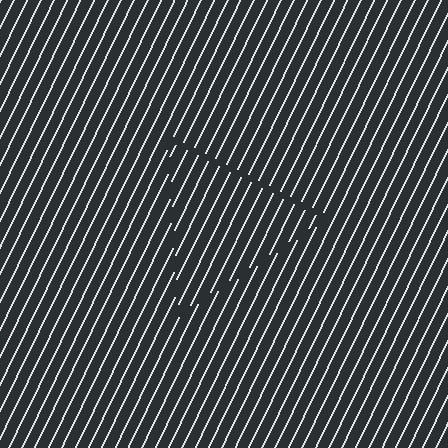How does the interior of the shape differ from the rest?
The interior of the shape contains the same grating, shifted by half a period — the contour is defined by the phase discontinuity where line-ends from the inner and outer gratings abut.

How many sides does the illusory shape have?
3 sides — the line-ends trace a triangle.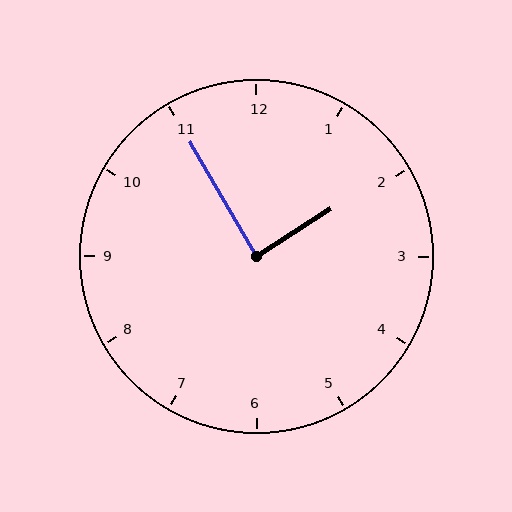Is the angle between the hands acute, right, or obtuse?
It is right.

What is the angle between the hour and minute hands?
Approximately 88 degrees.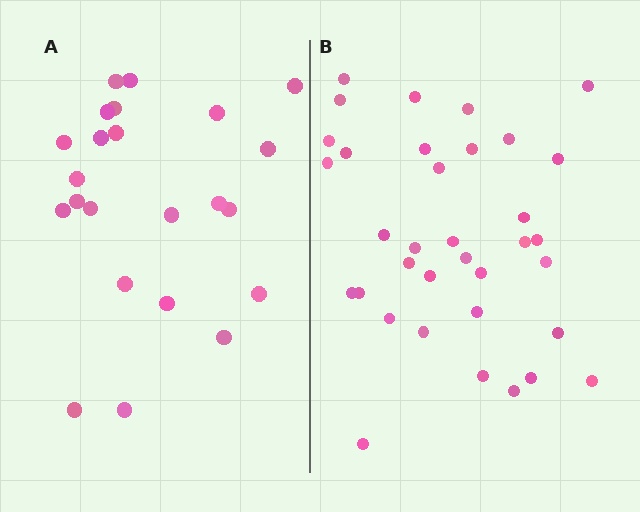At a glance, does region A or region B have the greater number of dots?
Region B (the right region) has more dots.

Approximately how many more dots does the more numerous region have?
Region B has roughly 12 or so more dots than region A.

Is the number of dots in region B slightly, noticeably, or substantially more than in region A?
Region B has substantially more. The ratio is roughly 1.5 to 1.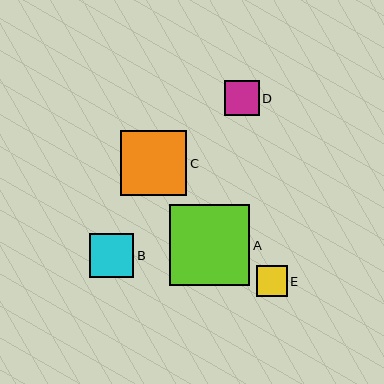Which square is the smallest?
Square E is the smallest with a size of approximately 30 pixels.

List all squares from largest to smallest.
From largest to smallest: A, C, B, D, E.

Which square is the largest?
Square A is the largest with a size of approximately 81 pixels.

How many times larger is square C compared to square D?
Square C is approximately 1.9 times the size of square D.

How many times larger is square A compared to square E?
Square A is approximately 2.7 times the size of square E.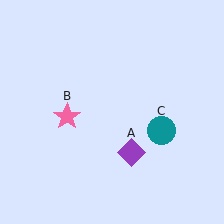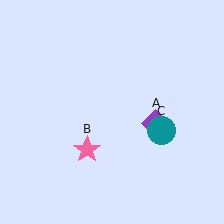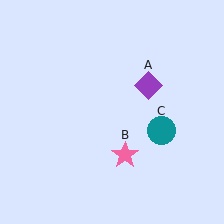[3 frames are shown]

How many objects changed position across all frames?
2 objects changed position: purple diamond (object A), pink star (object B).